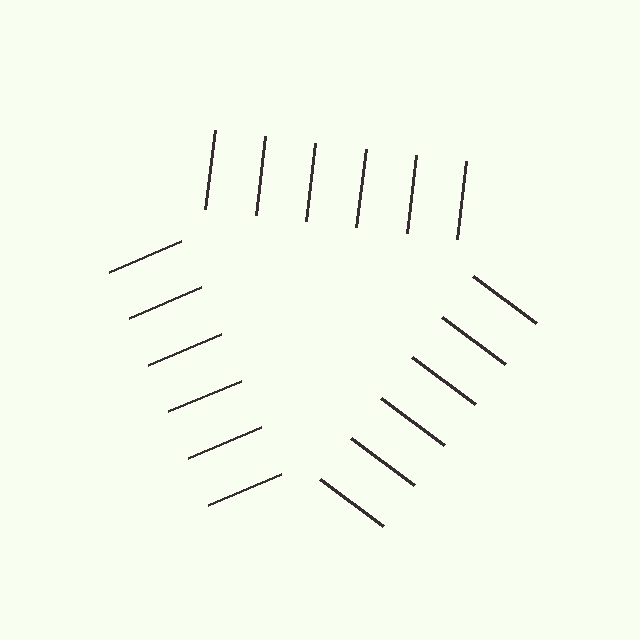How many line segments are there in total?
18 — 6 along each of the 3 edges.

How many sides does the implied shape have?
3 sides — the line-ends trace a triangle.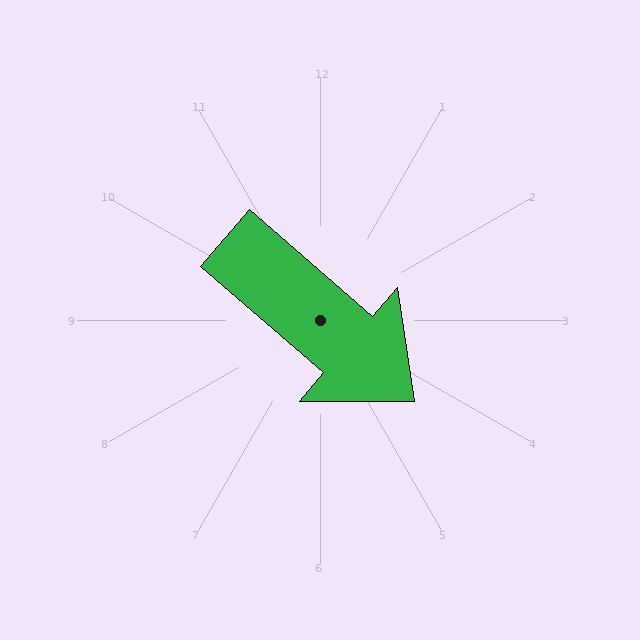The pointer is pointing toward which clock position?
Roughly 4 o'clock.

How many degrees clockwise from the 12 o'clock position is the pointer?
Approximately 131 degrees.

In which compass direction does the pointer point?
Southeast.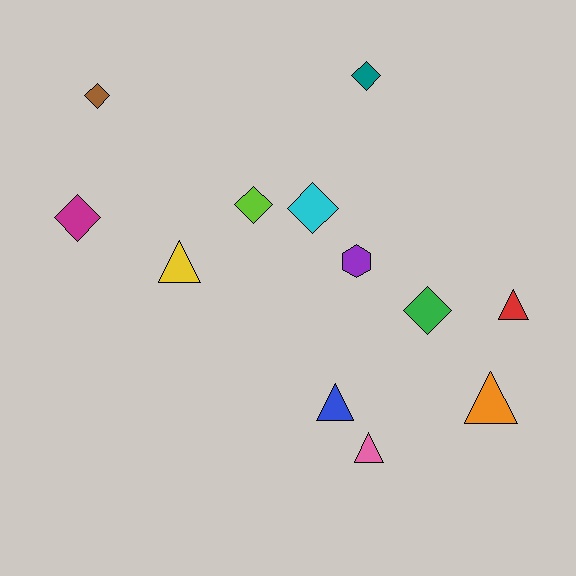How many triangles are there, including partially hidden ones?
There are 5 triangles.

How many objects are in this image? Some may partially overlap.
There are 12 objects.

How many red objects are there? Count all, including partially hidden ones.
There is 1 red object.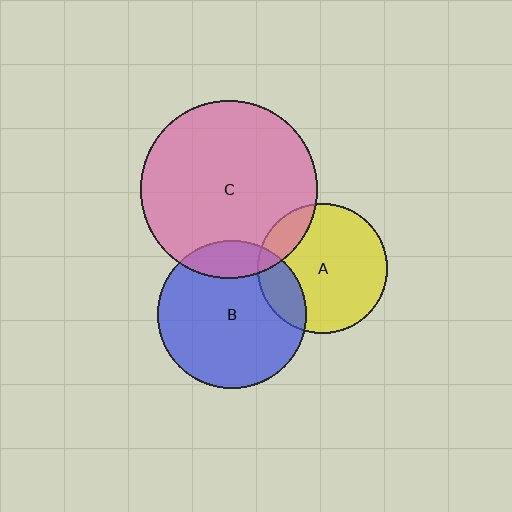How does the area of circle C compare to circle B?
Approximately 1.4 times.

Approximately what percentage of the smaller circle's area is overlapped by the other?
Approximately 15%.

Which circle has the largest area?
Circle C (pink).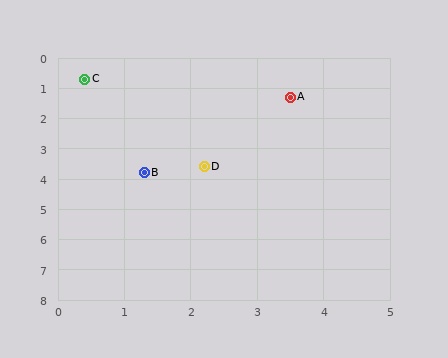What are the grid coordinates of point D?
Point D is at approximately (2.2, 3.6).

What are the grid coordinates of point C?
Point C is at approximately (0.4, 0.7).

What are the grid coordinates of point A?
Point A is at approximately (3.5, 1.3).